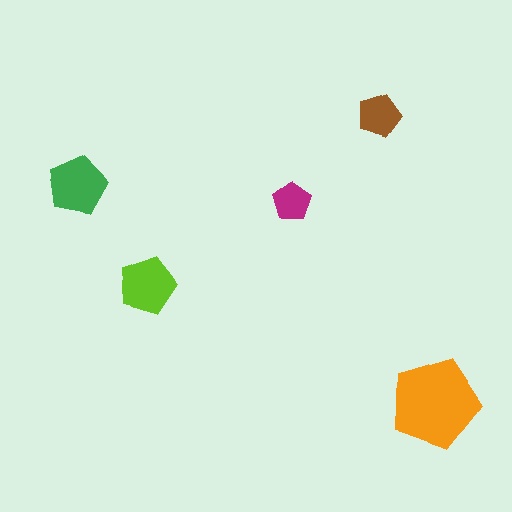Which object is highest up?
The brown pentagon is topmost.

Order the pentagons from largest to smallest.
the orange one, the green one, the lime one, the brown one, the magenta one.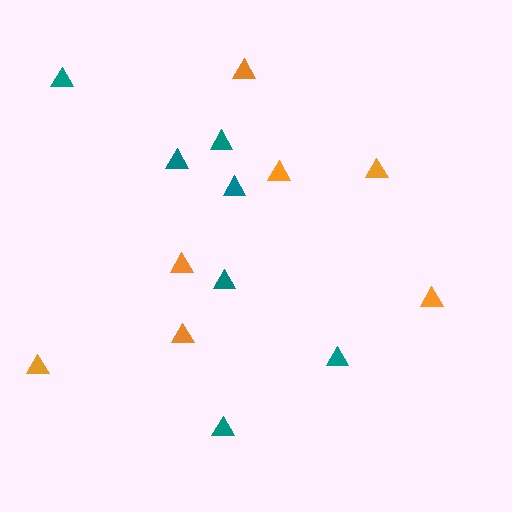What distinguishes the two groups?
There are 2 groups: one group of teal triangles (7) and one group of orange triangles (7).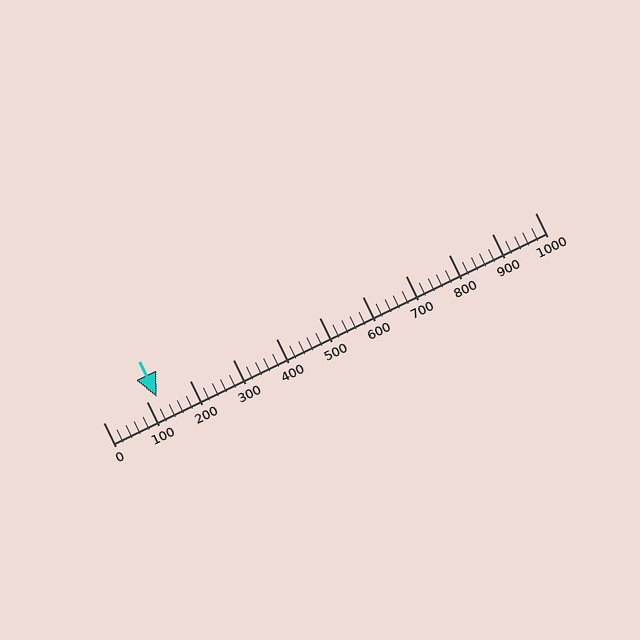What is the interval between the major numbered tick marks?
The major tick marks are spaced 100 units apart.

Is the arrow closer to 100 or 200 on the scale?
The arrow is closer to 100.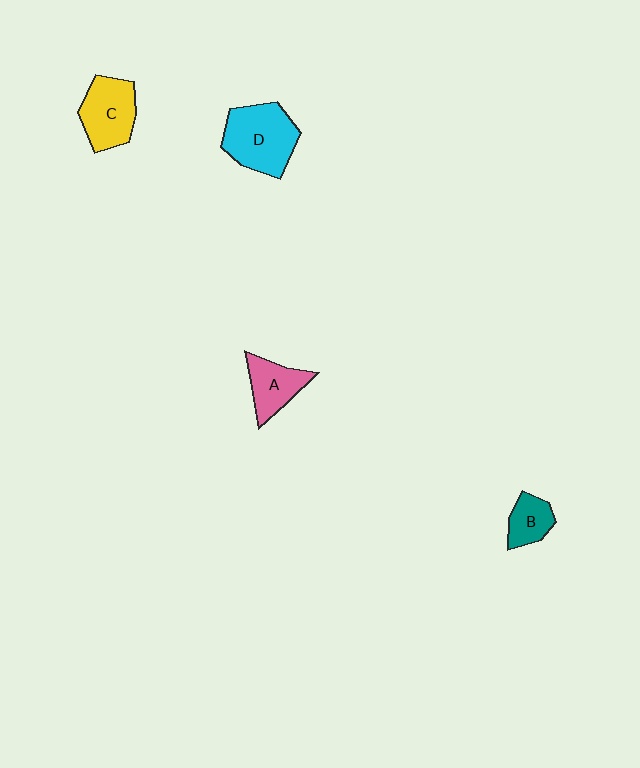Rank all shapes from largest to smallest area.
From largest to smallest: D (cyan), C (yellow), A (pink), B (teal).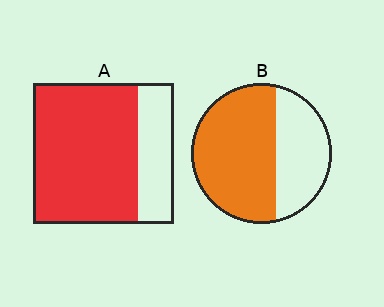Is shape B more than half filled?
Yes.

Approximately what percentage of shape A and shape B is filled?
A is approximately 75% and B is approximately 65%.